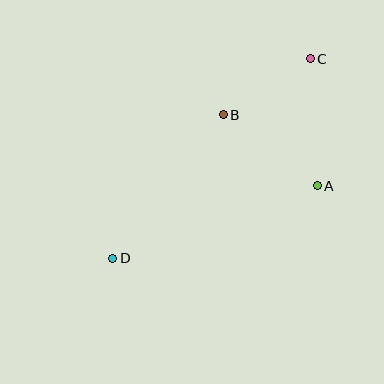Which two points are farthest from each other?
Points C and D are farthest from each other.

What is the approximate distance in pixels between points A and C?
The distance between A and C is approximately 127 pixels.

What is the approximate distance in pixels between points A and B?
The distance between A and B is approximately 118 pixels.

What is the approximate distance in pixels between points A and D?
The distance between A and D is approximately 217 pixels.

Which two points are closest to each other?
Points B and C are closest to each other.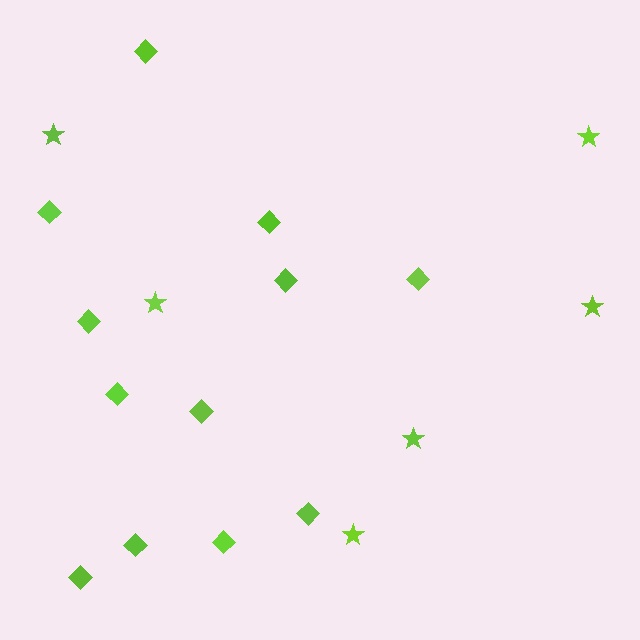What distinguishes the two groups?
There are 2 groups: one group of diamonds (12) and one group of stars (6).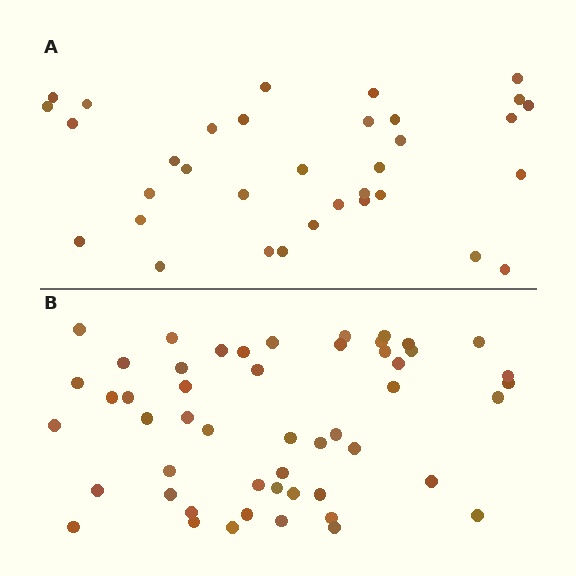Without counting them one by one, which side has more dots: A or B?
Region B (the bottom region) has more dots.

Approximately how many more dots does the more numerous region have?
Region B has approximately 15 more dots than region A.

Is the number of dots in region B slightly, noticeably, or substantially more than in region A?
Region B has substantially more. The ratio is roughly 1.5 to 1.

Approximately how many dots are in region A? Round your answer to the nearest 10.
About 30 dots. (The exact count is 34, which rounds to 30.)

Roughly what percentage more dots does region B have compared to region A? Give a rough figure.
About 50% more.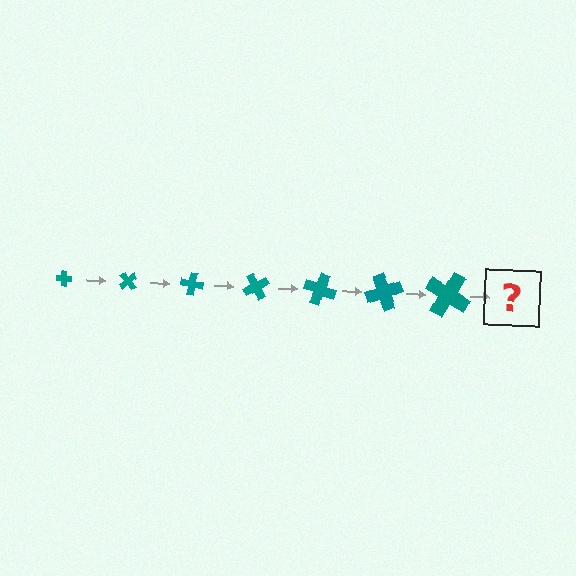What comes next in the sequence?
The next element should be a cross, larger than the previous one and rotated 350 degrees from the start.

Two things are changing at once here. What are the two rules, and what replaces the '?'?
The two rules are that the cross grows larger each step and it rotates 50 degrees each step. The '?' should be a cross, larger than the previous one and rotated 350 degrees from the start.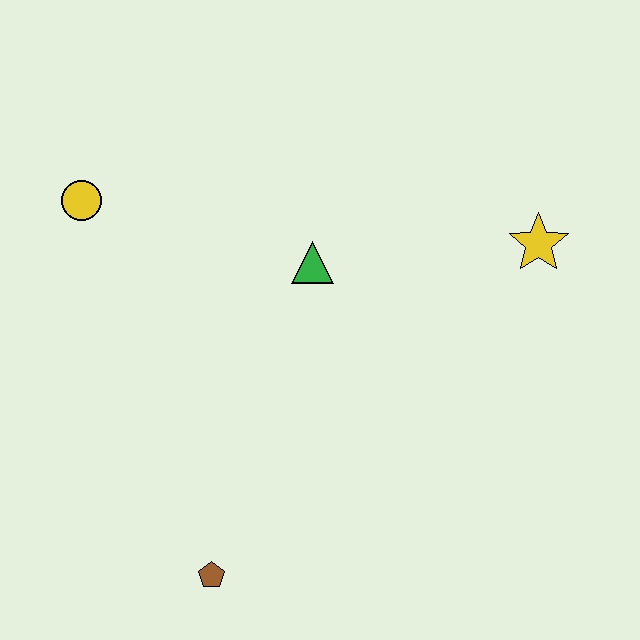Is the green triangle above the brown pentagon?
Yes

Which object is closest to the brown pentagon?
The green triangle is closest to the brown pentagon.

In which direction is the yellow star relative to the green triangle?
The yellow star is to the right of the green triangle.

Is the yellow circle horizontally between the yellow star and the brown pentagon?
No